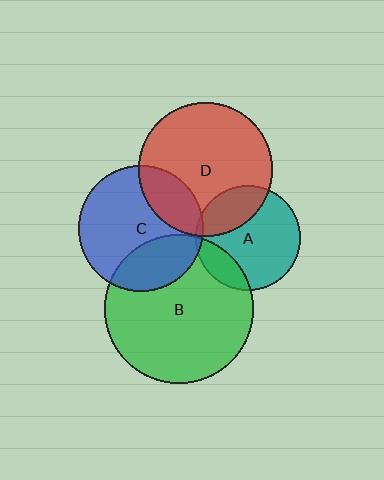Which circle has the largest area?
Circle B (green).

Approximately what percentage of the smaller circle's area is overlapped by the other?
Approximately 25%.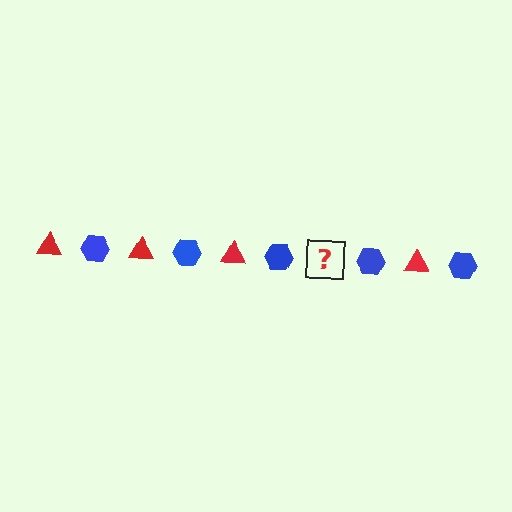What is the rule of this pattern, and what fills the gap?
The rule is that the pattern alternates between red triangle and blue hexagon. The gap should be filled with a red triangle.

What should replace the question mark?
The question mark should be replaced with a red triangle.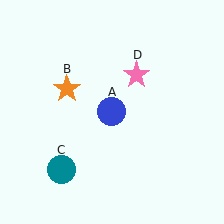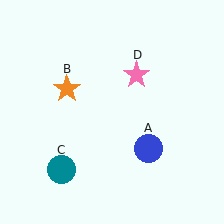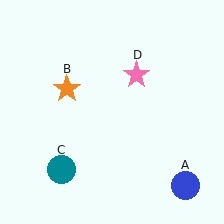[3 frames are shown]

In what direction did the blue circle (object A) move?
The blue circle (object A) moved down and to the right.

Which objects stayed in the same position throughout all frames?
Orange star (object B) and teal circle (object C) and pink star (object D) remained stationary.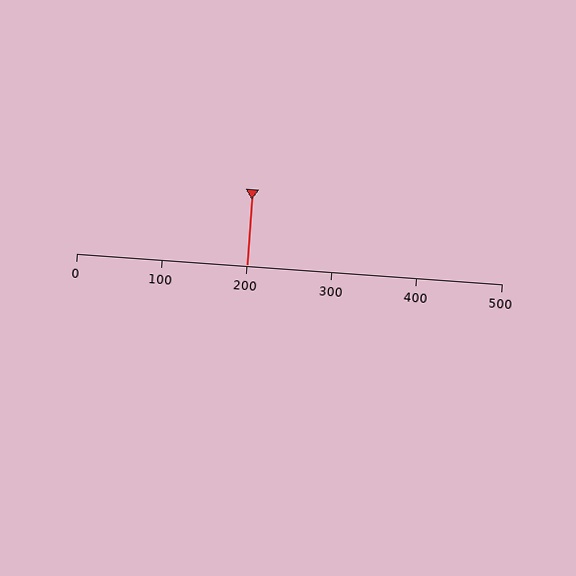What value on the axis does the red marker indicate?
The marker indicates approximately 200.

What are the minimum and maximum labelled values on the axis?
The axis runs from 0 to 500.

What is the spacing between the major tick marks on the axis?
The major ticks are spaced 100 apart.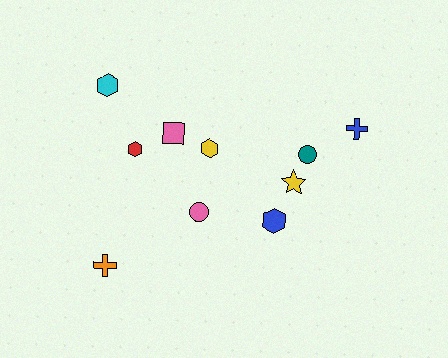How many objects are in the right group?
There are 4 objects.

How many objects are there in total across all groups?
There are 10 objects.